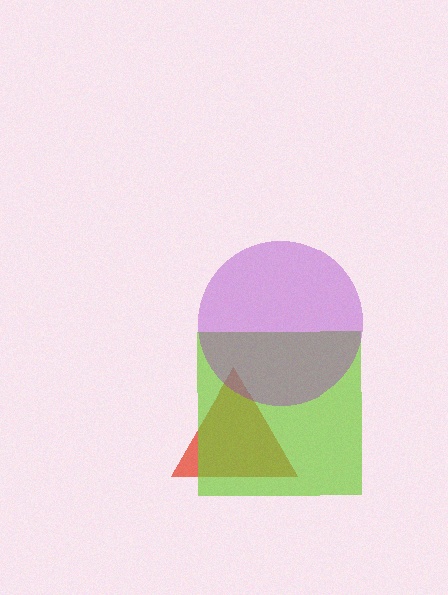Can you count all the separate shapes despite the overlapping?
Yes, there are 3 separate shapes.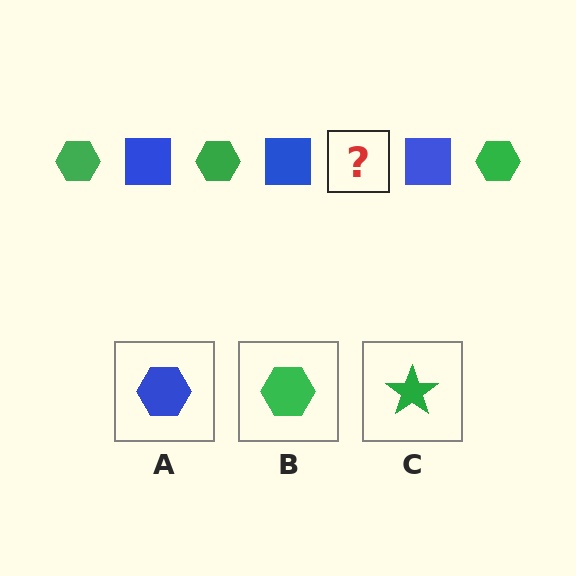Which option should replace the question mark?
Option B.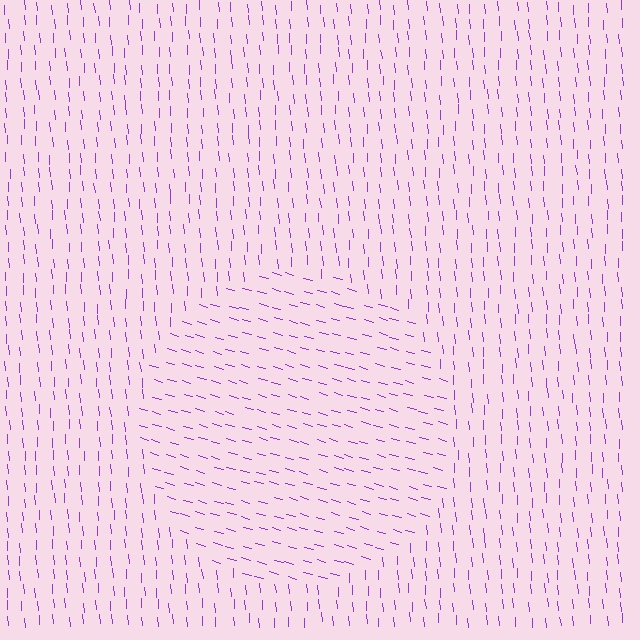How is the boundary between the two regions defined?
The boundary is defined purely by a change in line orientation (approximately 70 degrees difference). All lines are the same color and thickness.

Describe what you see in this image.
The image is filled with small purple line segments. A circle region in the image has lines oriented differently from the surrounding lines, creating a visible texture boundary.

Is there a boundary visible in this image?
Yes, there is a texture boundary formed by a change in line orientation.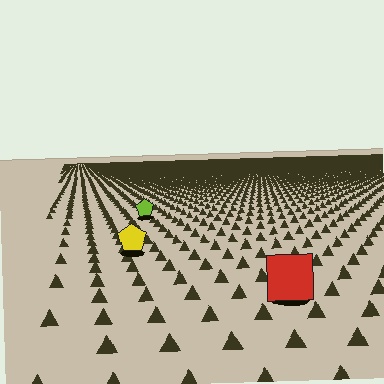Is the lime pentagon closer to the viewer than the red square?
No. The red square is closer — you can tell from the texture gradient: the ground texture is coarser near it.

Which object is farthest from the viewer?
The lime pentagon is farthest from the viewer. It appears smaller and the ground texture around it is denser.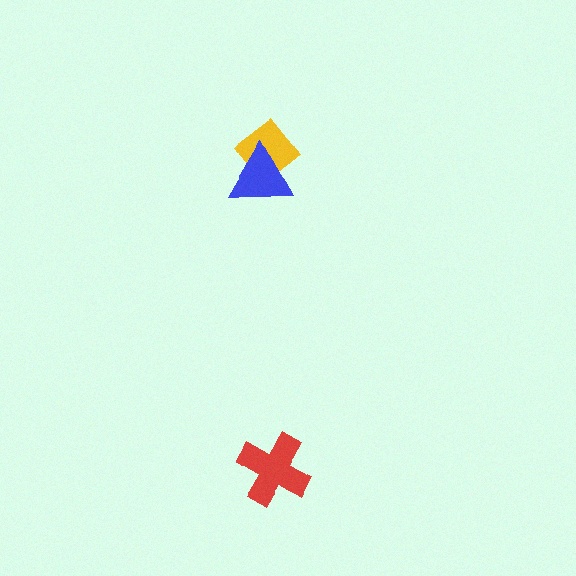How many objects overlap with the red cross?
0 objects overlap with the red cross.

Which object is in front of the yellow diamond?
The blue triangle is in front of the yellow diamond.